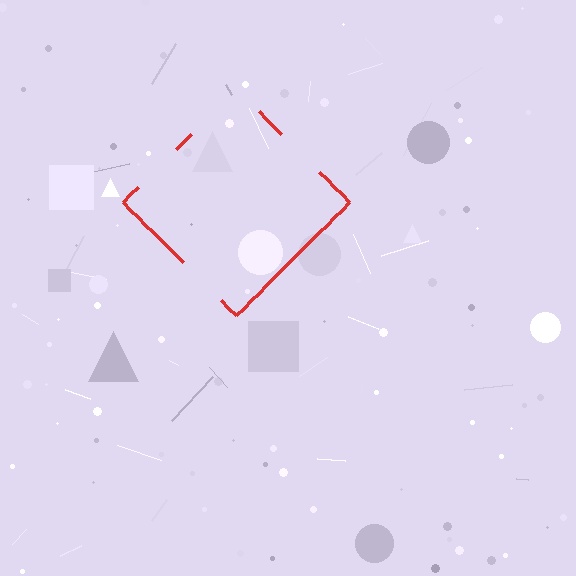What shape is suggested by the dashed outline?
The dashed outline suggests a diamond.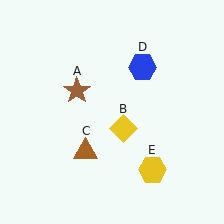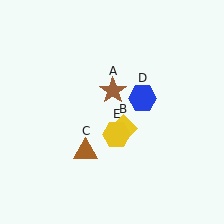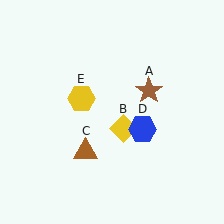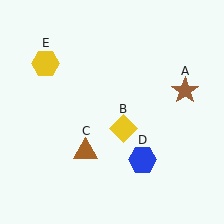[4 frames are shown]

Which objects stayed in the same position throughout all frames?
Yellow diamond (object B) and brown triangle (object C) remained stationary.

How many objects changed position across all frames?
3 objects changed position: brown star (object A), blue hexagon (object D), yellow hexagon (object E).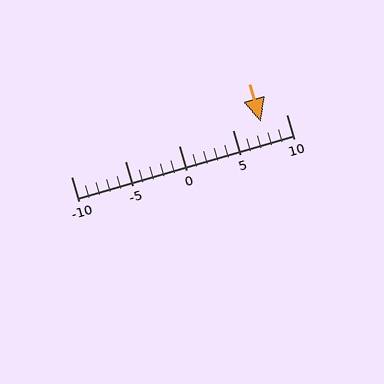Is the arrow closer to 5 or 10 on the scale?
The arrow is closer to 10.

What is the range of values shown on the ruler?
The ruler shows values from -10 to 10.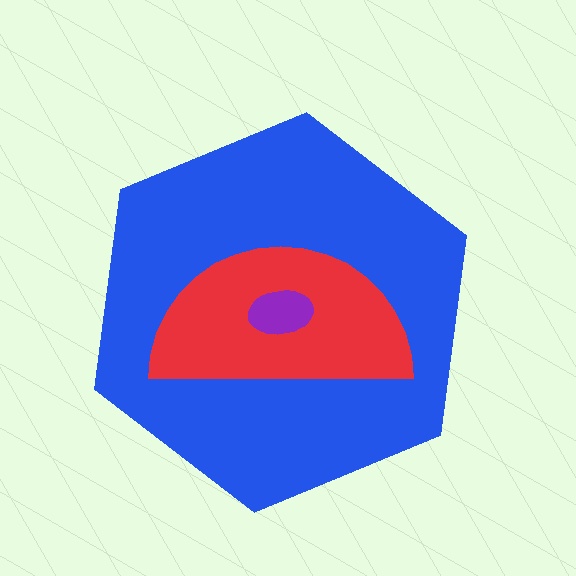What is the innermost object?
The purple ellipse.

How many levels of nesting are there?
3.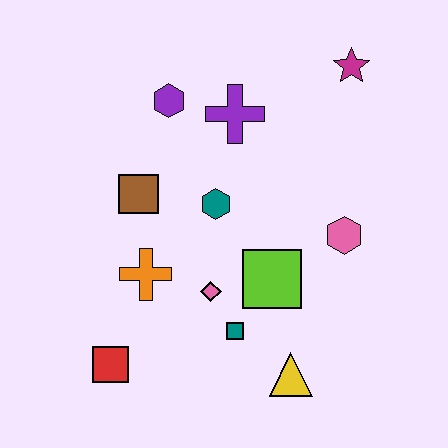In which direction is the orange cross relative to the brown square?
The orange cross is below the brown square.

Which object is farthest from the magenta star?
The red square is farthest from the magenta star.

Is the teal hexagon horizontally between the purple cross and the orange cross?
Yes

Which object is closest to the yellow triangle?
The teal square is closest to the yellow triangle.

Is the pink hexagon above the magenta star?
No